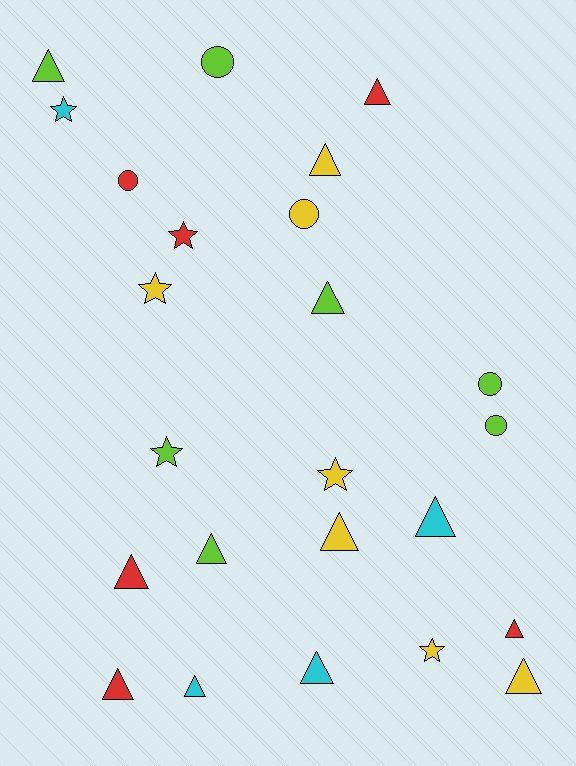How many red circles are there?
There is 1 red circle.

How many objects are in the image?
There are 24 objects.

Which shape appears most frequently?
Triangle, with 13 objects.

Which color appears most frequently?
Yellow, with 7 objects.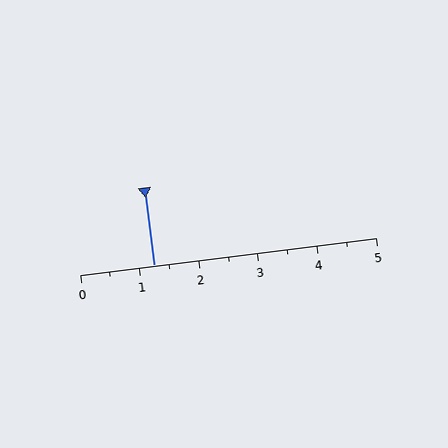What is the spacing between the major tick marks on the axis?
The major ticks are spaced 1 apart.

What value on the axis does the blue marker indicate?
The marker indicates approximately 1.2.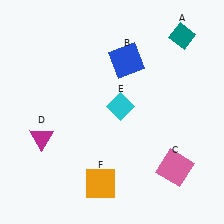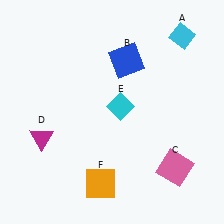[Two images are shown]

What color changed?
The diamond (A) changed from teal in Image 1 to cyan in Image 2.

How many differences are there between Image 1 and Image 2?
There is 1 difference between the two images.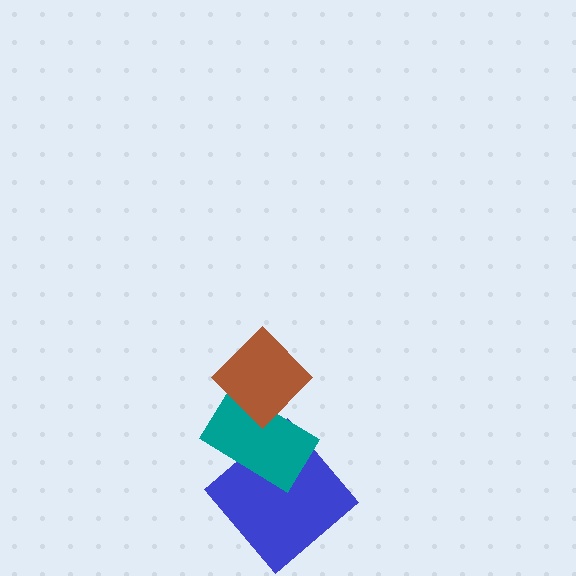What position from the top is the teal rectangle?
The teal rectangle is 2nd from the top.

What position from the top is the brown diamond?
The brown diamond is 1st from the top.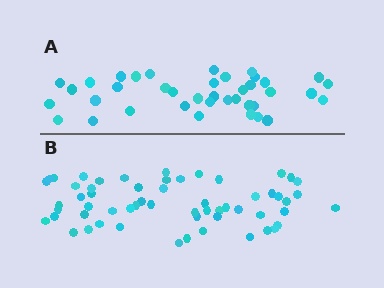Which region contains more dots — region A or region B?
Region B (the bottom region) has more dots.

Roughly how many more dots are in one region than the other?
Region B has approximately 20 more dots than region A.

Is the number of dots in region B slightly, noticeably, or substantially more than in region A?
Region B has substantially more. The ratio is roughly 1.5 to 1.